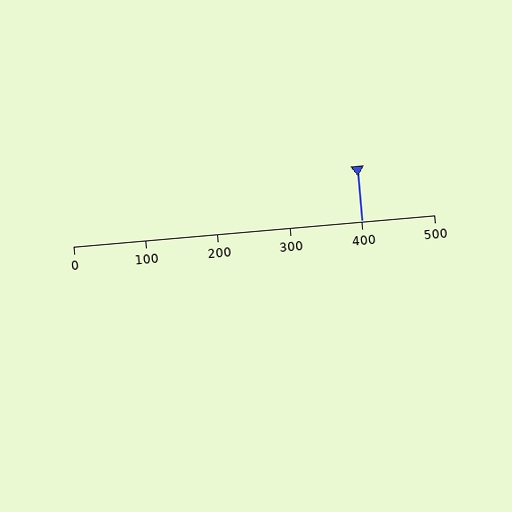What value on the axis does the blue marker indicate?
The marker indicates approximately 400.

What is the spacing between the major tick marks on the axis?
The major ticks are spaced 100 apart.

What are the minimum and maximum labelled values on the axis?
The axis runs from 0 to 500.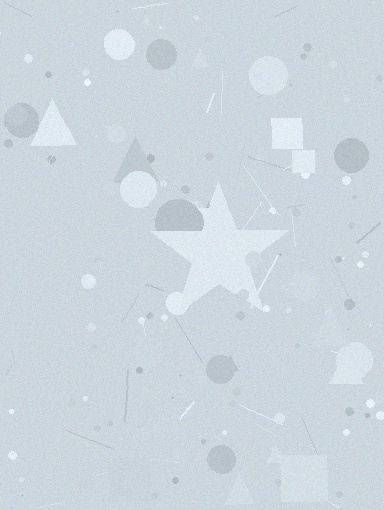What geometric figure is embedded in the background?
A star is embedded in the background.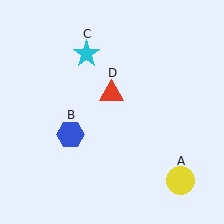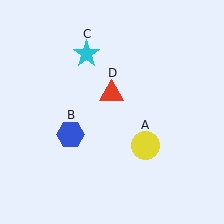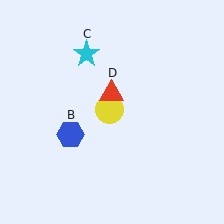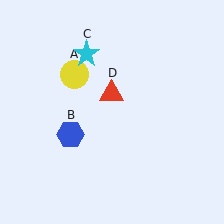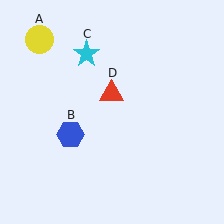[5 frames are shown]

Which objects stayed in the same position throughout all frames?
Blue hexagon (object B) and cyan star (object C) and red triangle (object D) remained stationary.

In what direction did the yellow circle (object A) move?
The yellow circle (object A) moved up and to the left.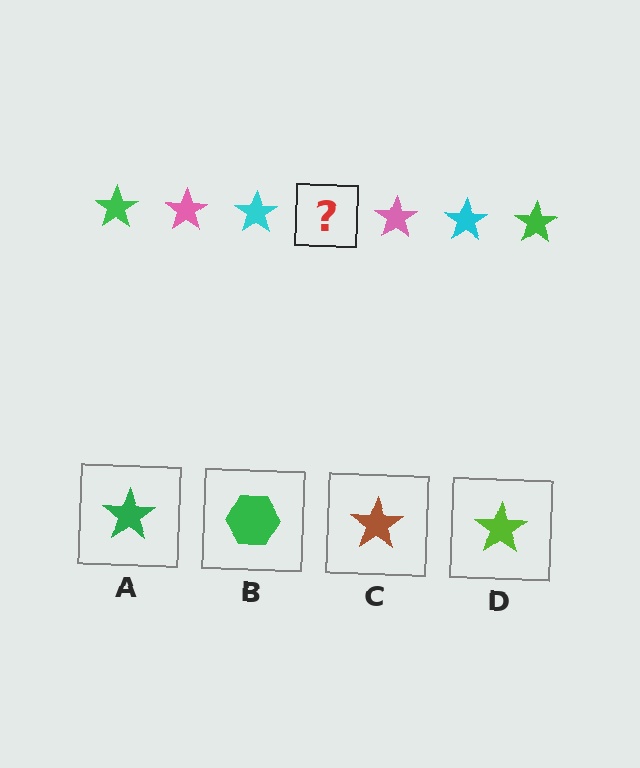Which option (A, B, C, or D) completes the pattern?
A.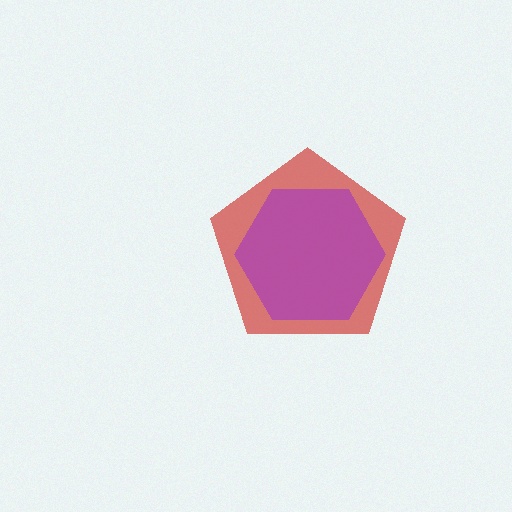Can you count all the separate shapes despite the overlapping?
Yes, there are 2 separate shapes.